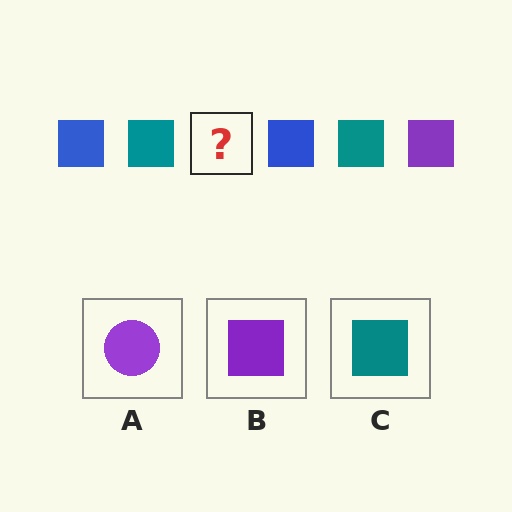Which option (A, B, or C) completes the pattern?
B.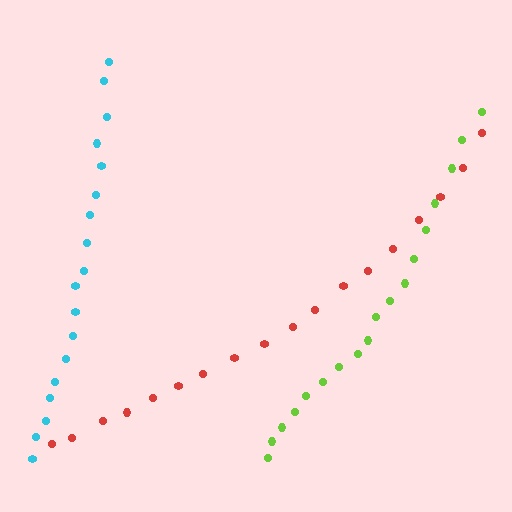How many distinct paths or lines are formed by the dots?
There are 3 distinct paths.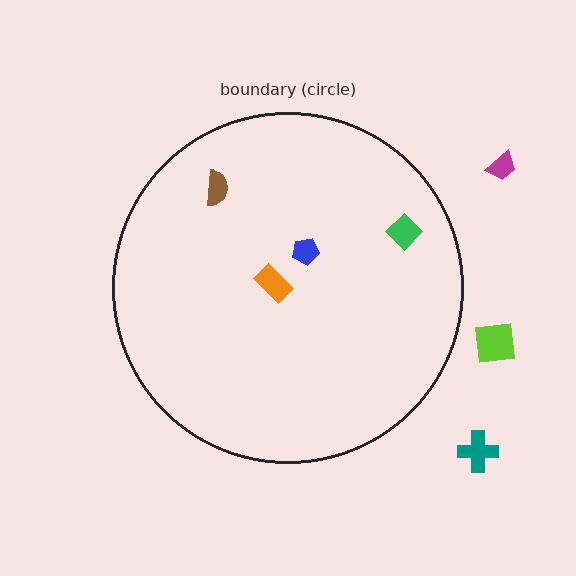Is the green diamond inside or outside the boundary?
Inside.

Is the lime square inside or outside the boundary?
Outside.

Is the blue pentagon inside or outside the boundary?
Inside.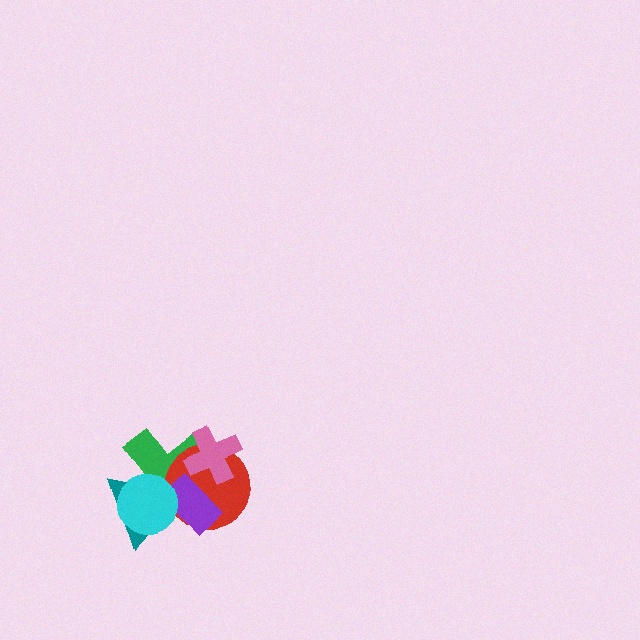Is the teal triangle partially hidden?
Yes, it is partially covered by another shape.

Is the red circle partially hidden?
Yes, it is partially covered by another shape.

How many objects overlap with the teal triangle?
4 objects overlap with the teal triangle.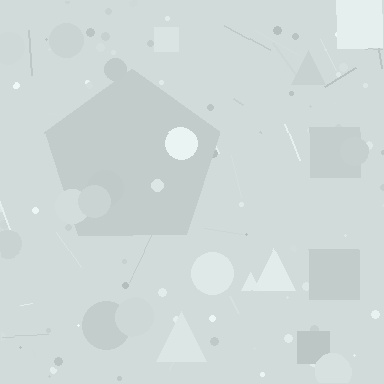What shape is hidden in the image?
A pentagon is hidden in the image.